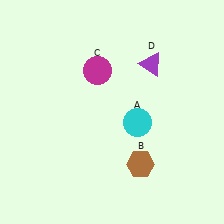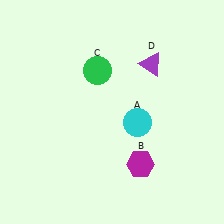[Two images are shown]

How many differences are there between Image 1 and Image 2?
There are 2 differences between the two images.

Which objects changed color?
B changed from brown to magenta. C changed from magenta to green.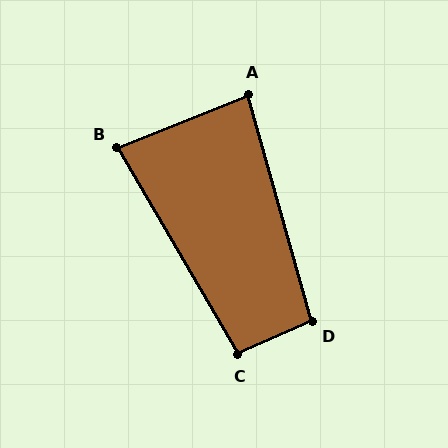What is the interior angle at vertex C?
Approximately 96 degrees (obtuse).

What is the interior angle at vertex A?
Approximately 84 degrees (acute).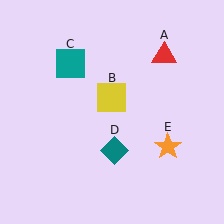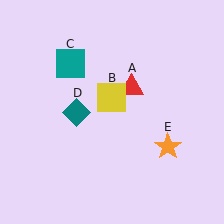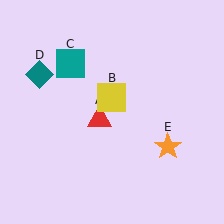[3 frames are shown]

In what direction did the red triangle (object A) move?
The red triangle (object A) moved down and to the left.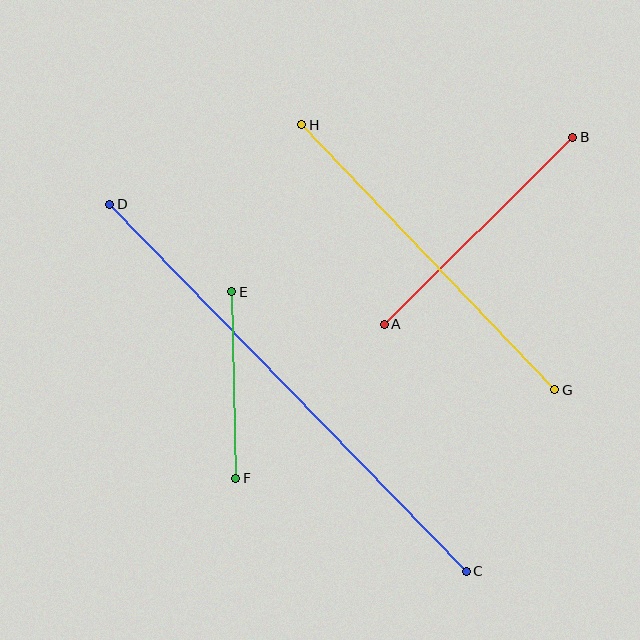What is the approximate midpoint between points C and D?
The midpoint is at approximately (288, 388) pixels.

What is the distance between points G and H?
The distance is approximately 366 pixels.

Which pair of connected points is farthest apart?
Points C and D are farthest apart.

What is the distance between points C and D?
The distance is approximately 512 pixels.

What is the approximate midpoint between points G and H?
The midpoint is at approximately (428, 257) pixels.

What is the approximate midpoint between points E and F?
The midpoint is at approximately (234, 385) pixels.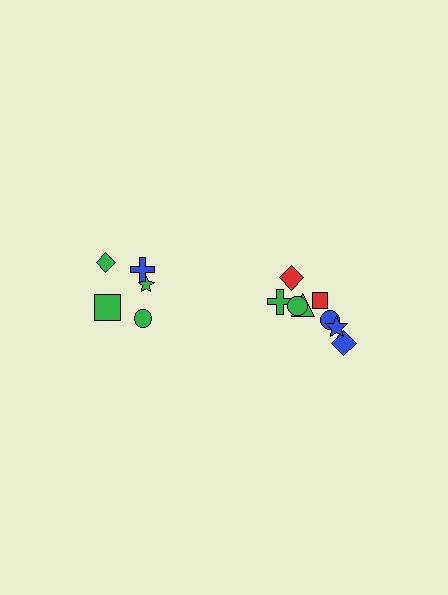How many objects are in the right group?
There are 8 objects.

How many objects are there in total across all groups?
There are 13 objects.